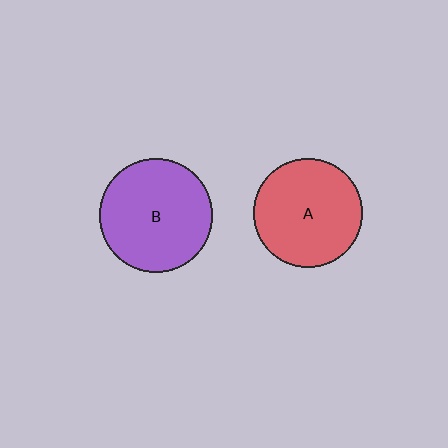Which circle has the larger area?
Circle B (purple).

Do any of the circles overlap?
No, none of the circles overlap.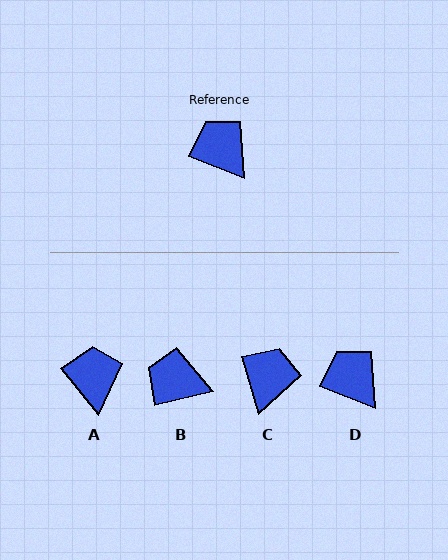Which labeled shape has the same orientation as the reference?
D.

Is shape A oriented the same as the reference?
No, it is off by about 29 degrees.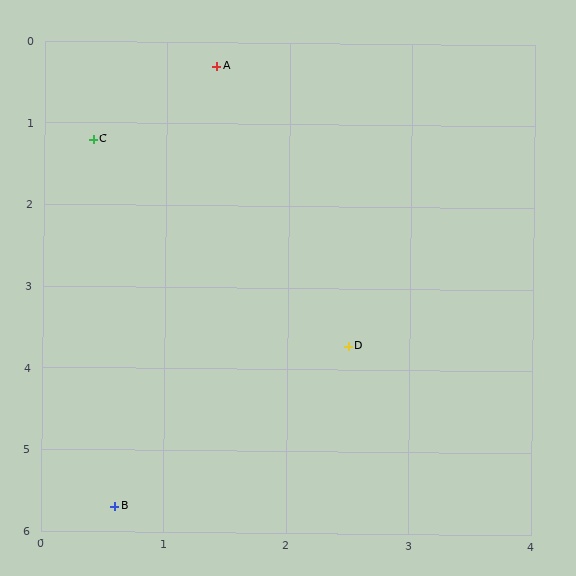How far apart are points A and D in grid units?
Points A and D are about 3.6 grid units apart.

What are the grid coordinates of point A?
Point A is at approximately (1.4, 0.3).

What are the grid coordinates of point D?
Point D is at approximately (2.5, 3.7).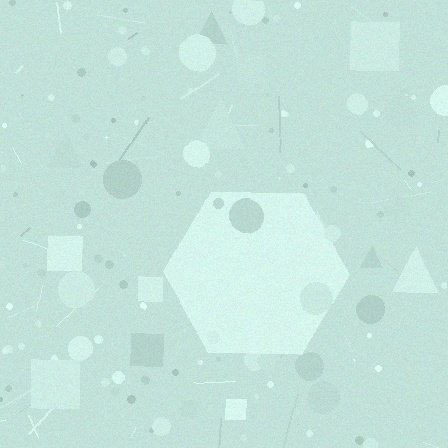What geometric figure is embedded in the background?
A hexagon is embedded in the background.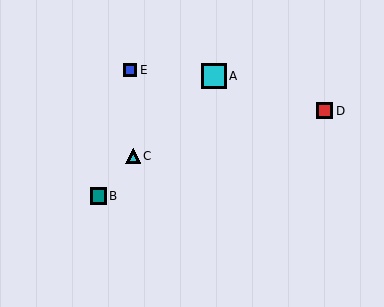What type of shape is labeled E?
Shape E is a blue square.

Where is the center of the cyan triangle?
The center of the cyan triangle is at (133, 156).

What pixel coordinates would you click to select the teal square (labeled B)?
Click at (98, 196) to select the teal square B.